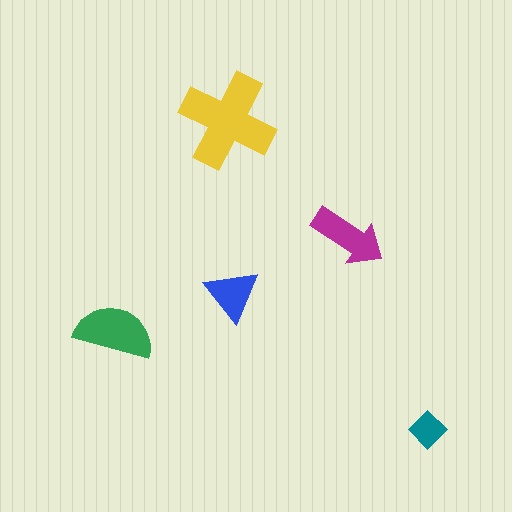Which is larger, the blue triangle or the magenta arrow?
The magenta arrow.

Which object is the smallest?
The teal diamond.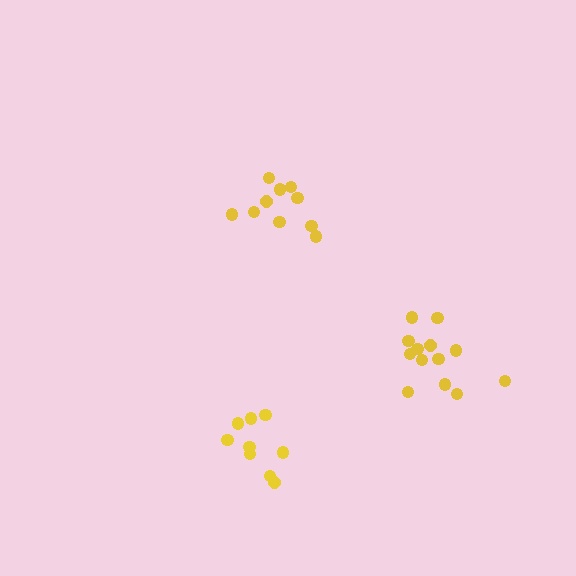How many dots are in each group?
Group 1: 10 dots, Group 2: 13 dots, Group 3: 9 dots (32 total).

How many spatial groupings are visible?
There are 3 spatial groupings.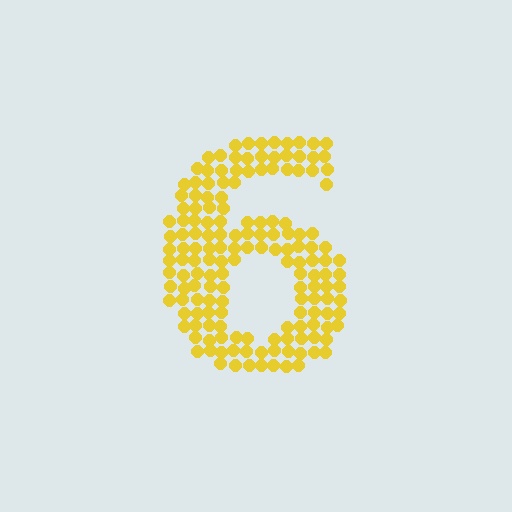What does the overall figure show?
The overall figure shows the digit 6.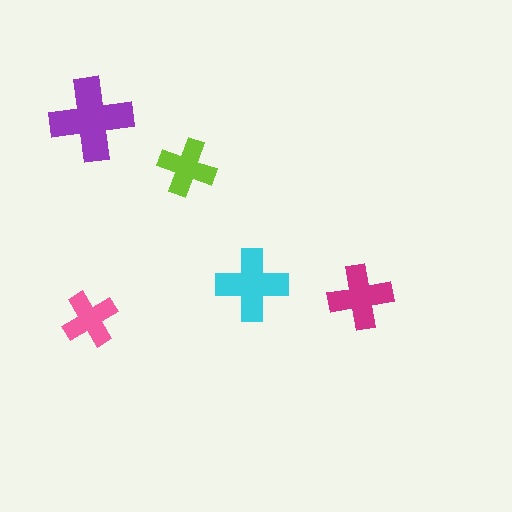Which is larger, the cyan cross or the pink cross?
The cyan one.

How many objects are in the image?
There are 5 objects in the image.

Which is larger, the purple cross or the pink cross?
The purple one.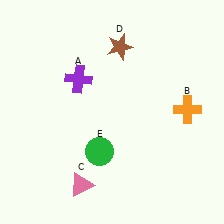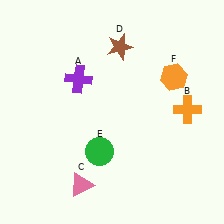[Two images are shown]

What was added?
An orange hexagon (F) was added in Image 2.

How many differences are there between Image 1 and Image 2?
There is 1 difference between the two images.